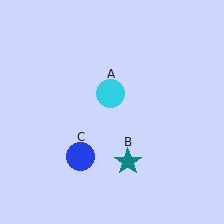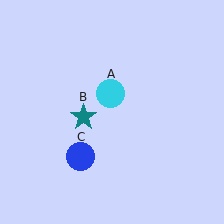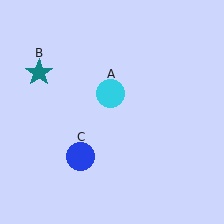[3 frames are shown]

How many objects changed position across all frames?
1 object changed position: teal star (object B).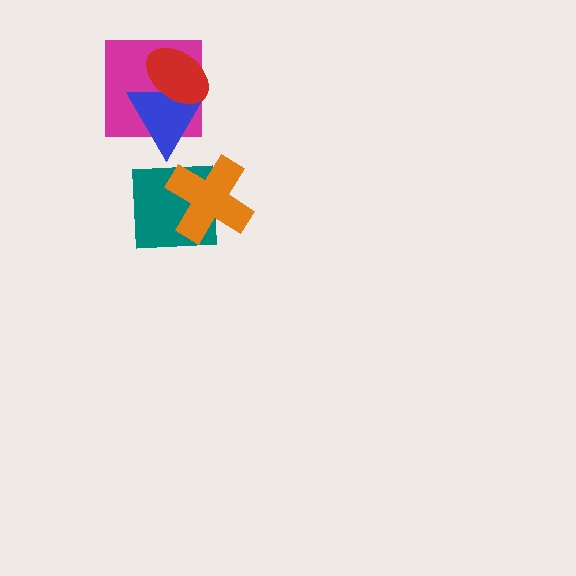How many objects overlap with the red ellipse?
2 objects overlap with the red ellipse.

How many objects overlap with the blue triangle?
2 objects overlap with the blue triangle.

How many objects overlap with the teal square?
1 object overlaps with the teal square.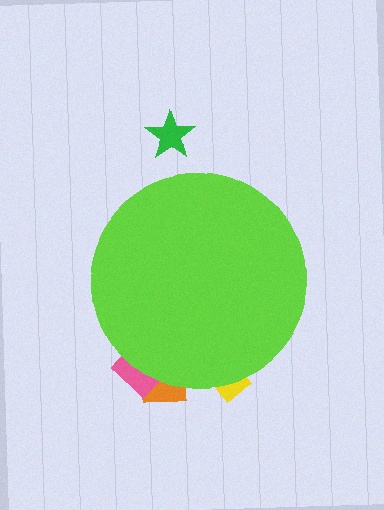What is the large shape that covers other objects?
A lime circle.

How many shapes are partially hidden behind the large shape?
3 shapes are partially hidden.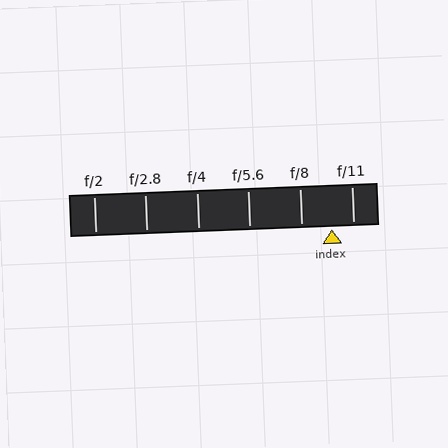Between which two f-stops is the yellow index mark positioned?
The index mark is between f/8 and f/11.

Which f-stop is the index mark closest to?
The index mark is closest to f/11.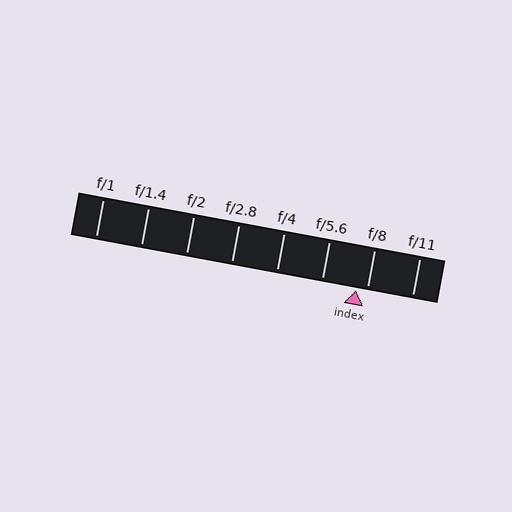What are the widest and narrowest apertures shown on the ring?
The widest aperture shown is f/1 and the narrowest is f/11.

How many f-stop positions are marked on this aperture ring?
There are 8 f-stop positions marked.